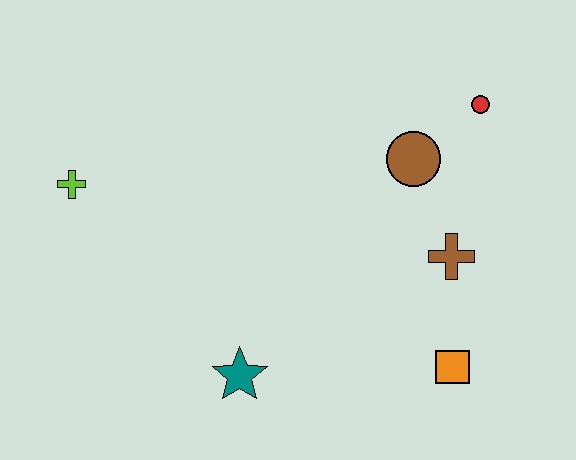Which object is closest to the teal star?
The orange square is closest to the teal star.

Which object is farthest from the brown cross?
The lime cross is farthest from the brown cross.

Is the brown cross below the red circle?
Yes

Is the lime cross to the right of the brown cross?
No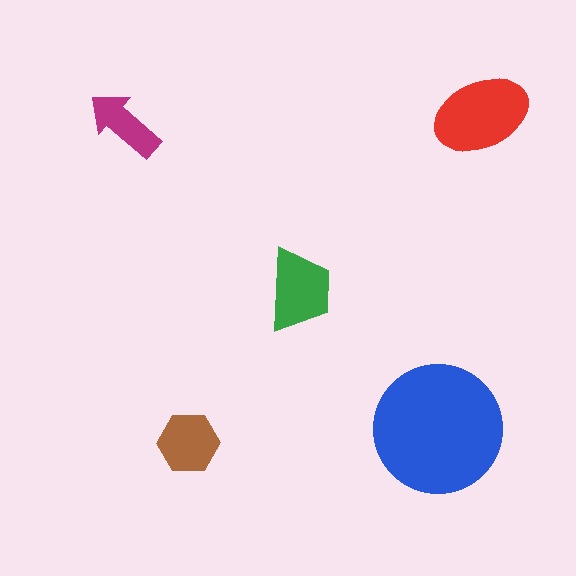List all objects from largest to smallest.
The blue circle, the red ellipse, the green trapezoid, the brown hexagon, the magenta arrow.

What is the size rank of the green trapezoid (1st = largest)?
3rd.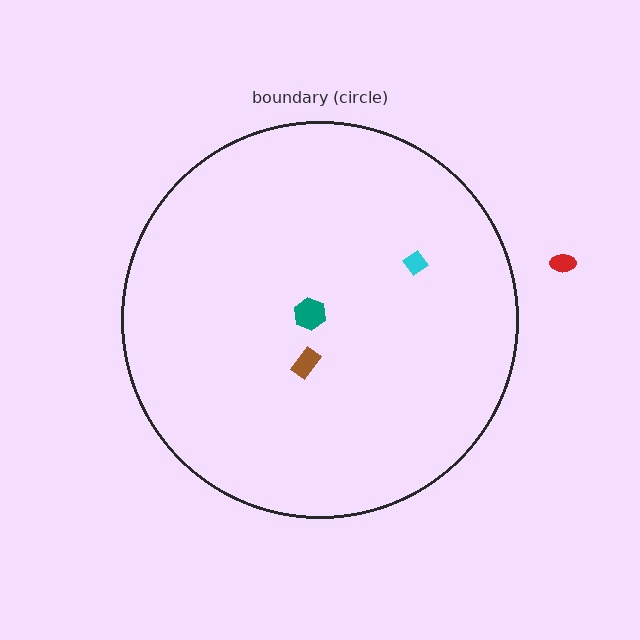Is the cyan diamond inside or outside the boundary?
Inside.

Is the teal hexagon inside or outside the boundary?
Inside.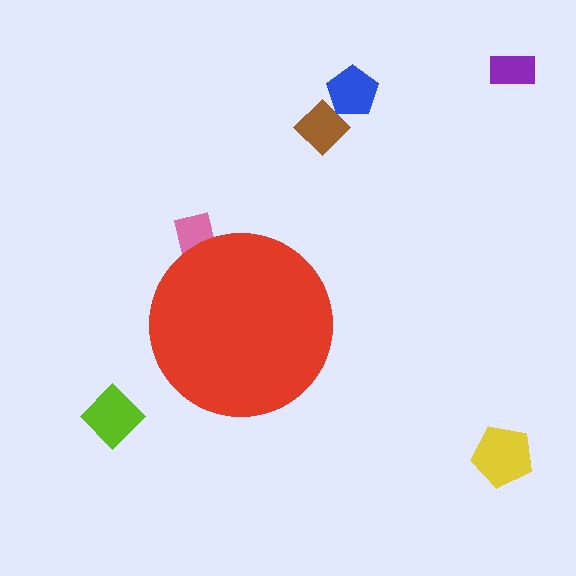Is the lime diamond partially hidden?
No, the lime diamond is fully visible.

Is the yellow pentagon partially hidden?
No, the yellow pentagon is fully visible.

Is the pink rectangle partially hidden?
Yes, the pink rectangle is partially hidden behind the red circle.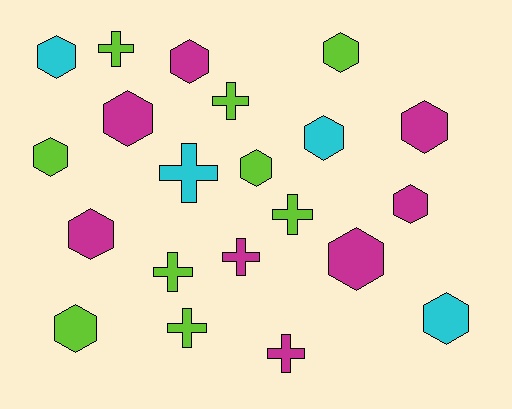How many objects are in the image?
There are 21 objects.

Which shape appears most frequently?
Hexagon, with 13 objects.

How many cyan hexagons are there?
There are 3 cyan hexagons.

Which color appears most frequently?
Lime, with 9 objects.